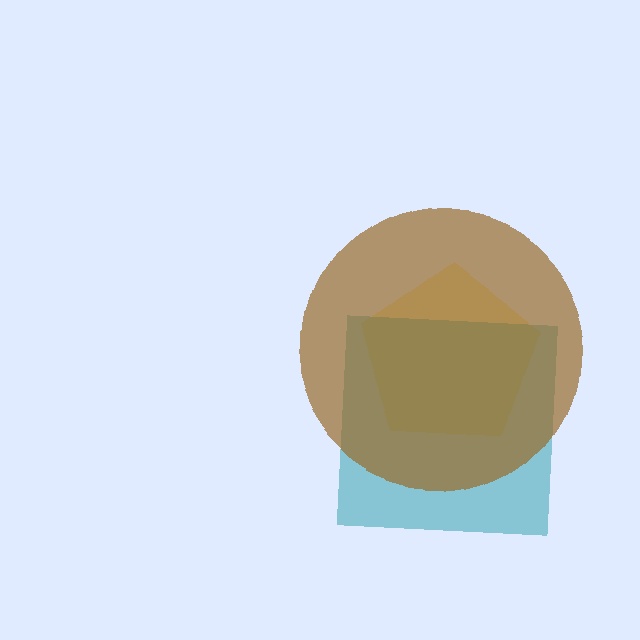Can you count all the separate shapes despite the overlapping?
Yes, there are 3 separate shapes.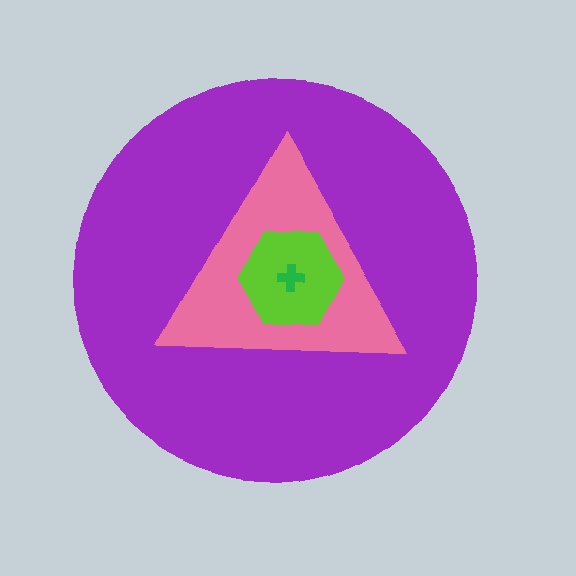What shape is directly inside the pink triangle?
The lime hexagon.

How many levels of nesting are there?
4.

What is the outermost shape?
The purple circle.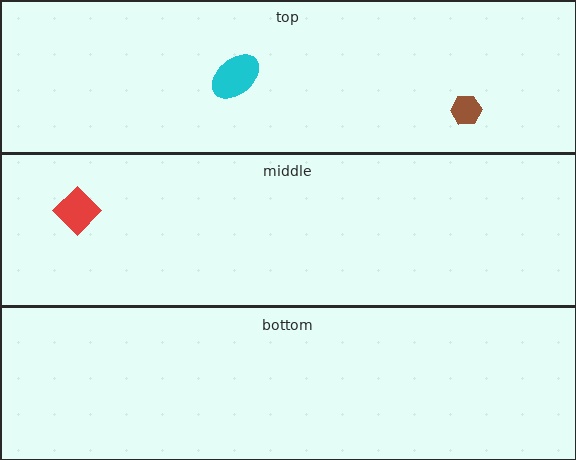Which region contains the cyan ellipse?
The top region.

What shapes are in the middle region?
The red diamond.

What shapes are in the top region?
The cyan ellipse, the brown hexagon.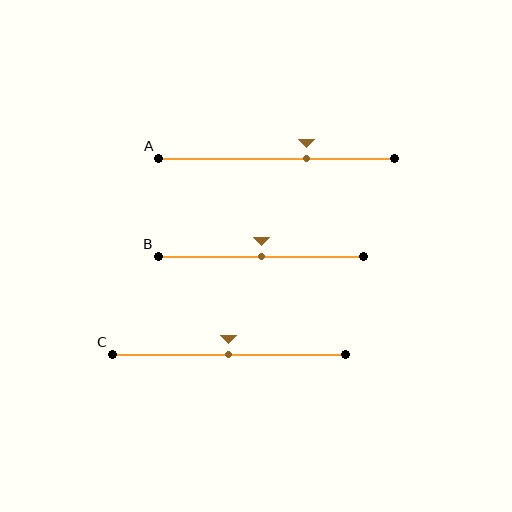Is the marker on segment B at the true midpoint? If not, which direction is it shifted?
Yes, the marker on segment B is at the true midpoint.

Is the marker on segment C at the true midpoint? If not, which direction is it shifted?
Yes, the marker on segment C is at the true midpoint.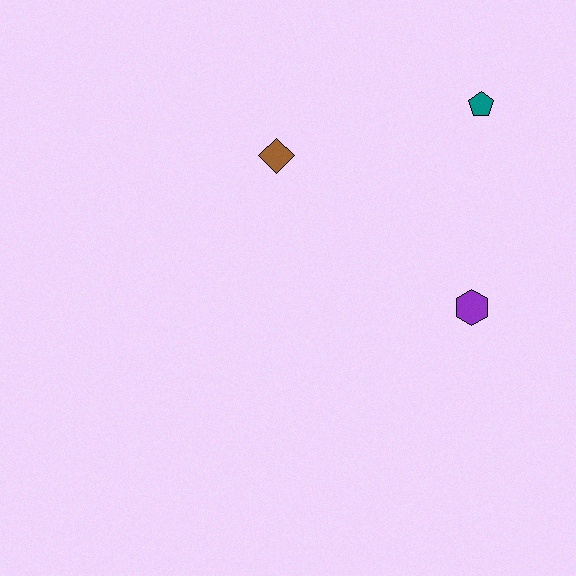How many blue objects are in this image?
There are no blue objects.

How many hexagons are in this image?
There is 1 hexagon.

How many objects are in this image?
There are 3 objects.